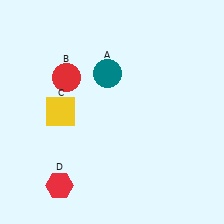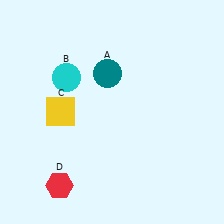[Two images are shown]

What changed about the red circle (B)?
In Image 1, B is red. In Image 2, it changed to cyan.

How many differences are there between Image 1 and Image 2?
There is 1 difference between the two images.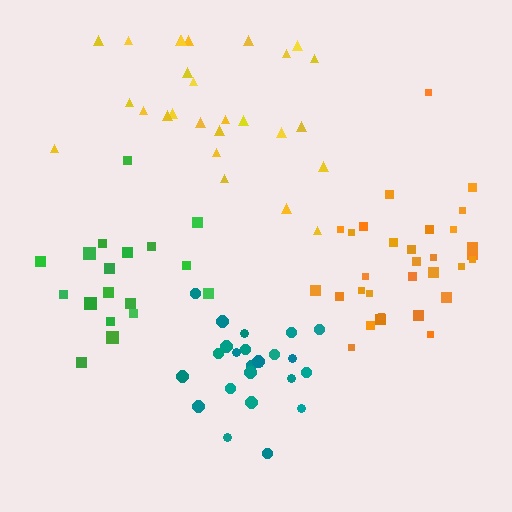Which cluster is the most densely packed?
Teal.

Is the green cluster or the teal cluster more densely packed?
Teal.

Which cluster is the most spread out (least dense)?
Yellow.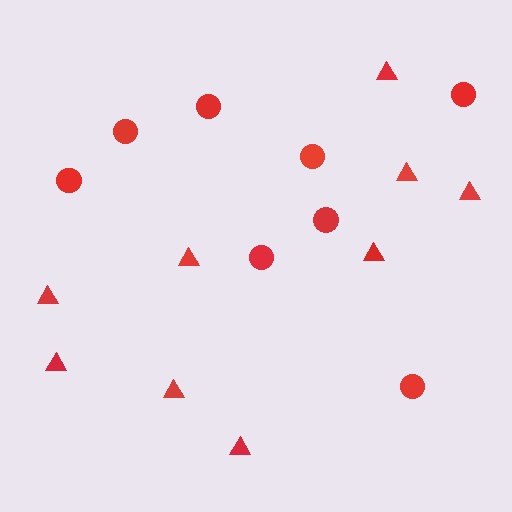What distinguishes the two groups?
There are 2 groups: one group of triangles (9) and one group of circles (8).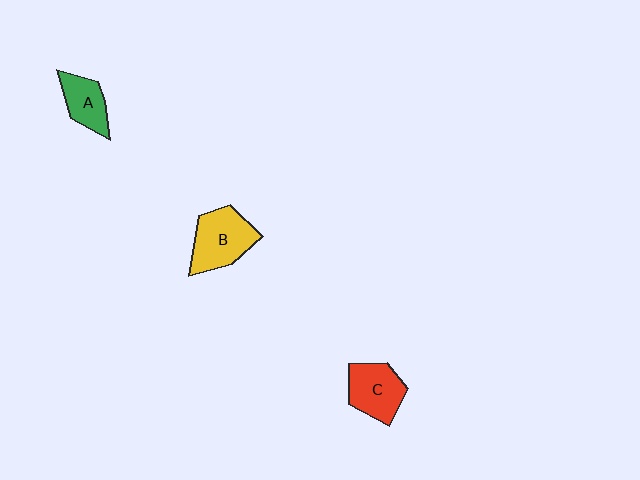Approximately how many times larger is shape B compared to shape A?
Approximately 1.6 times.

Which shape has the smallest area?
Shape A (green).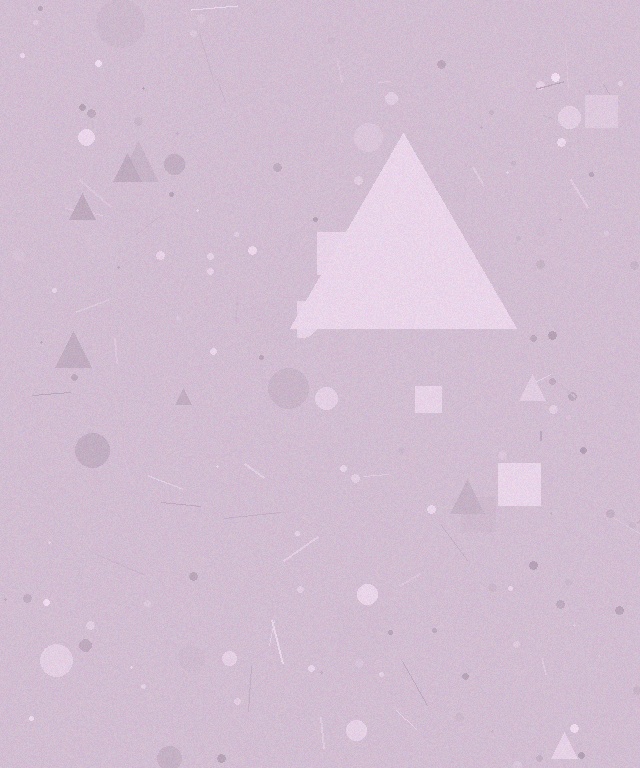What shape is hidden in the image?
A triangle is hidden in the image.